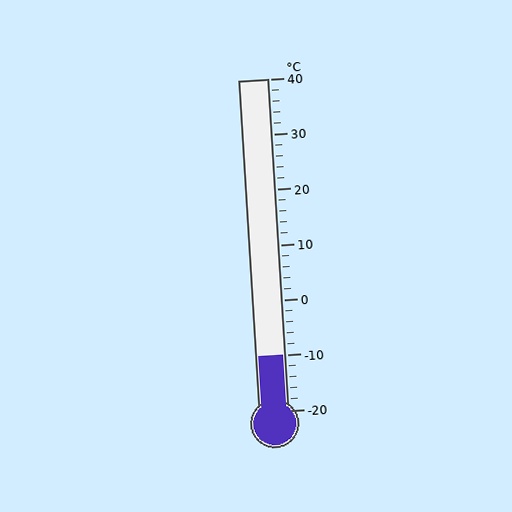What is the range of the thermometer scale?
The thermometer scale ranges from -20°C to 40°C.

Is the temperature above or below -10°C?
The temperature is at -10°C.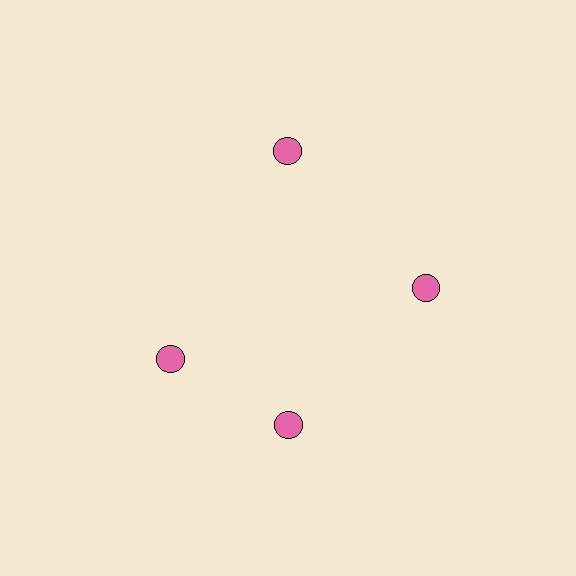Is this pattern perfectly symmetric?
No. The 4 pink circles are arranged in a ring, but one element near the 9 o'clock position is rotated out of alignment along the ring, breaking the 4-fold rotational symmetry.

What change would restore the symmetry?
The symmetry would be restored by rotating it back into even spacing with its neighbors so that all 4 circles sit at equal angles and equal distance from the center.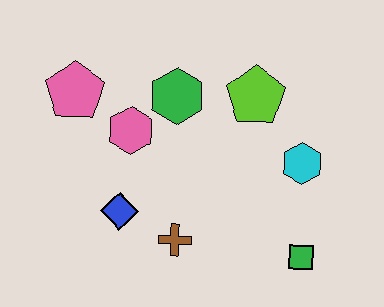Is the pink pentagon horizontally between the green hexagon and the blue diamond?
No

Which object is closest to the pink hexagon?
The green hexagon is closest to the pink hexagon.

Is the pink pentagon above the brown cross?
Yes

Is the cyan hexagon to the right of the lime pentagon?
Yes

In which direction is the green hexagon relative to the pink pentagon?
The green hexagon is to the right of the pink pentagon.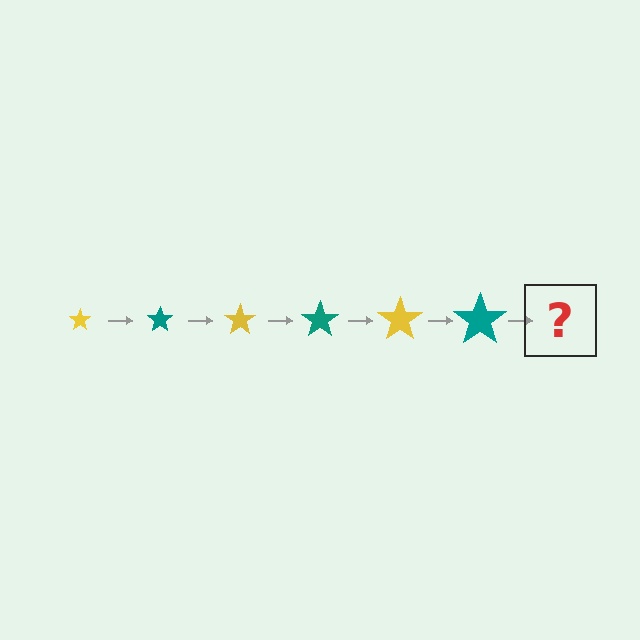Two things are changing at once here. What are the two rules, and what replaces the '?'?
The two rules are that the star grows larger each step and the color cycles through yellow and teal. The '?' should be a yellow star, larger than the previous one.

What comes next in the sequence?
The next element should be a yellow star, larger than the previous one.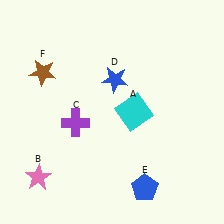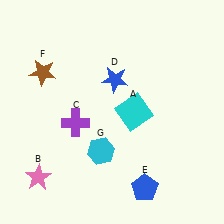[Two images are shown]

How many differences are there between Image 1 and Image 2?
There is 1 difference between the two images.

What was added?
A cyan hexagon (G) was added in Image 2.